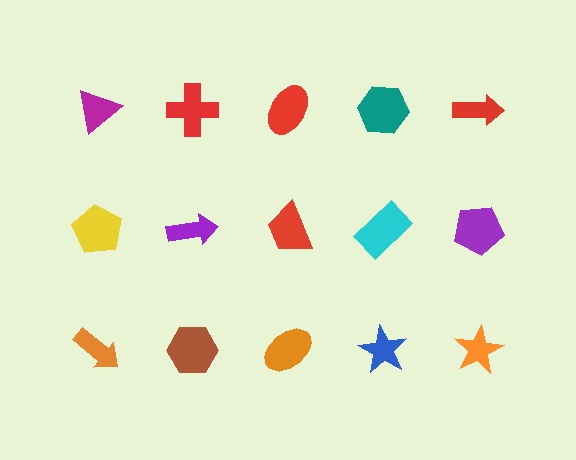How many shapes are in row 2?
5 shapes.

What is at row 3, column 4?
A blue star.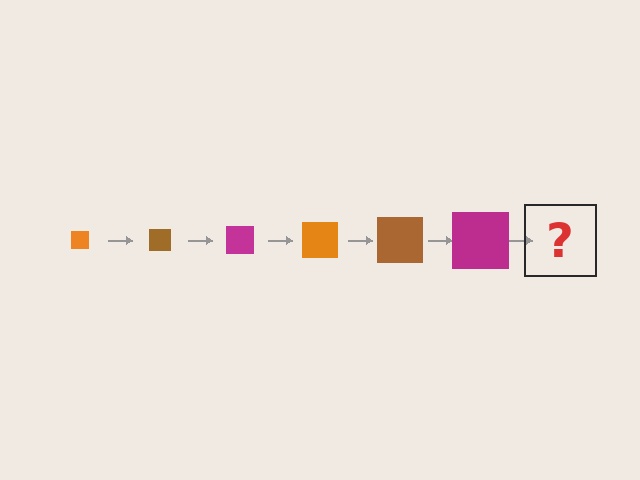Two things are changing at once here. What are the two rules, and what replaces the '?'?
The two rules are that the square grows larger each step and the color cycles through orange, brown, and magenta. The '?' should be an orange square, larger than the previous one.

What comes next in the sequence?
The next element should be an orange square, larger than the previous one.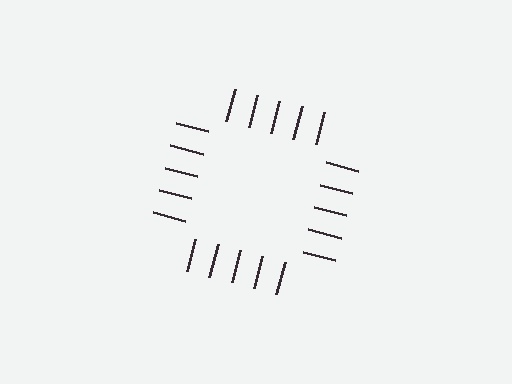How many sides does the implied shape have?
4 sides — the line-ends trace a square.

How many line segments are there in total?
20 — 5 along each of the 4 edges.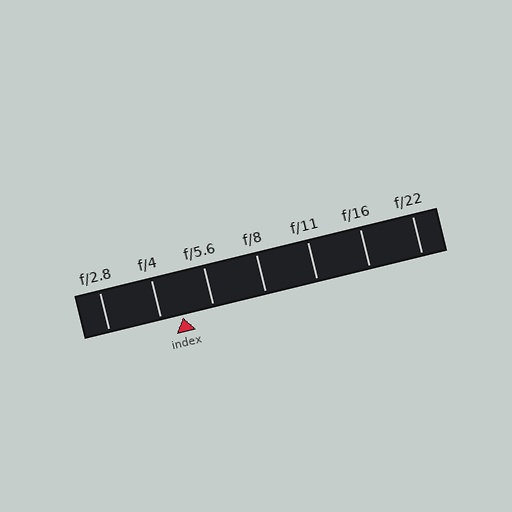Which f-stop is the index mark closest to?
The index mark is closest to f/4.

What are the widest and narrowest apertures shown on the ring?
The widest aperture shown is f/2.8 and the narrowest is f/22.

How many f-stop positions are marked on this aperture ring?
There are 7 f-stop positions marked.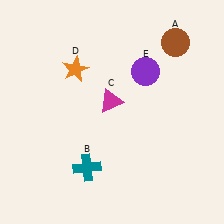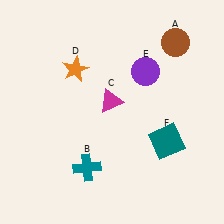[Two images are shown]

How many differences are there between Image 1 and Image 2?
There is 1 difference between the two images.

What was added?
A teal square (F) was added in Image 2.